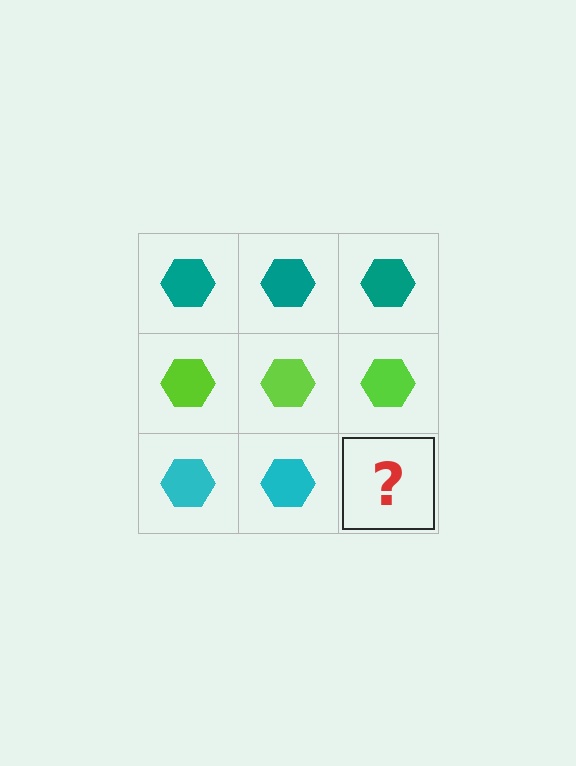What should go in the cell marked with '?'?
The missing cell should contain a cyan hexagon.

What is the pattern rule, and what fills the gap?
The rule is that each row has a consistent color. The gap should be filled with a cyan hexagon.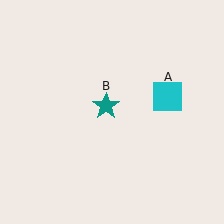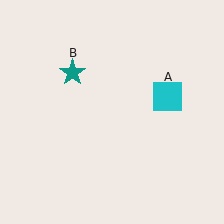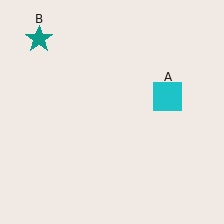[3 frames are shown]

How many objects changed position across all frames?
1 object changed position: teal star (object B).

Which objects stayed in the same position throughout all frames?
Cyan square (object A) remained stationary.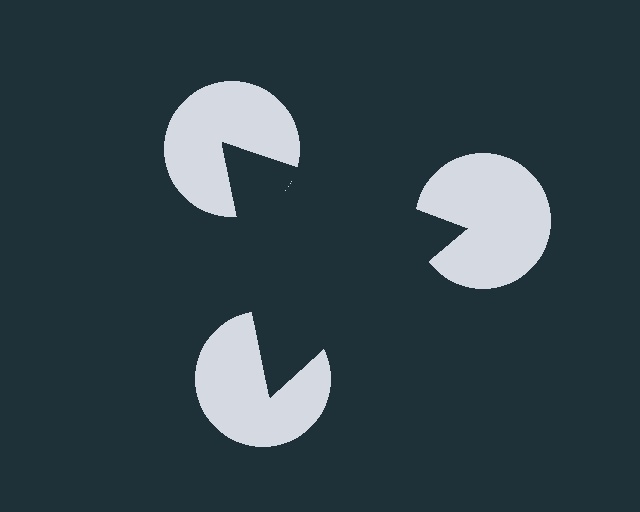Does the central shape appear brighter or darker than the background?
It typically appears slightly darker than the background, even though no actual brightness change is drawn.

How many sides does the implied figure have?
3 sides.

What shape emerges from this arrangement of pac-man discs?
An illusory triangle — its edges are inferred from the aligned wedge cuts in the pac-man discs, not physically drawn.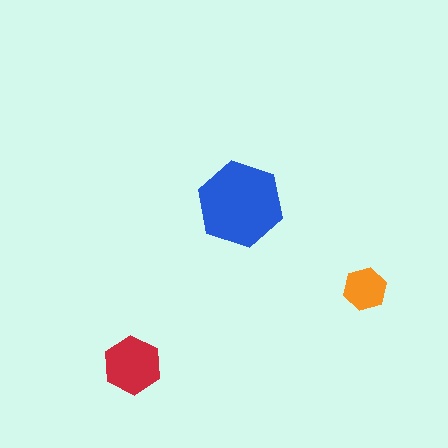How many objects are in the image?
There are 3 objects in the image.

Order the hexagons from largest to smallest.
the blue one, the red one, the orange one.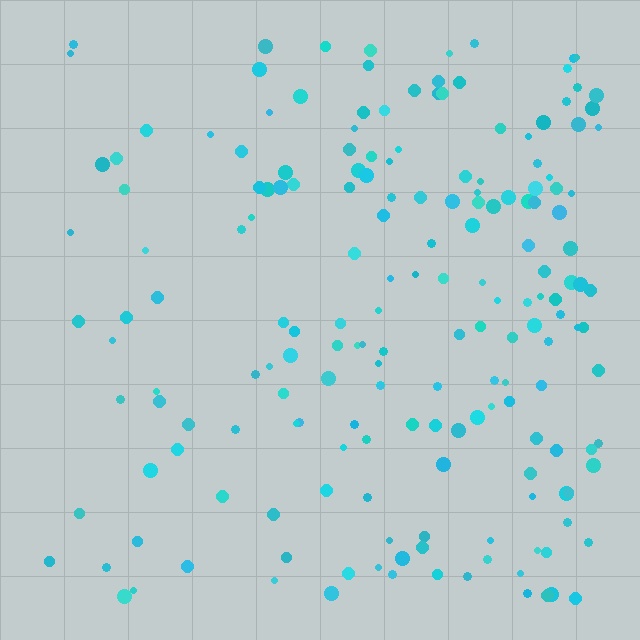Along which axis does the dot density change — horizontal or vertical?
Horizontal.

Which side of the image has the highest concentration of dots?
The right.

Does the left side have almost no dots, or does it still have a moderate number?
Still a moderate number, just noticeably fewer than the right.